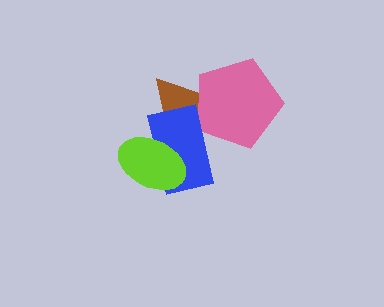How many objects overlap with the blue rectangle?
3 objects overlap with the blue rectangle.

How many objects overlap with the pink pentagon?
2 objects overlap with the pink pentagon.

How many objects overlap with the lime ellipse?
2 objects overlap with the lime ellipse.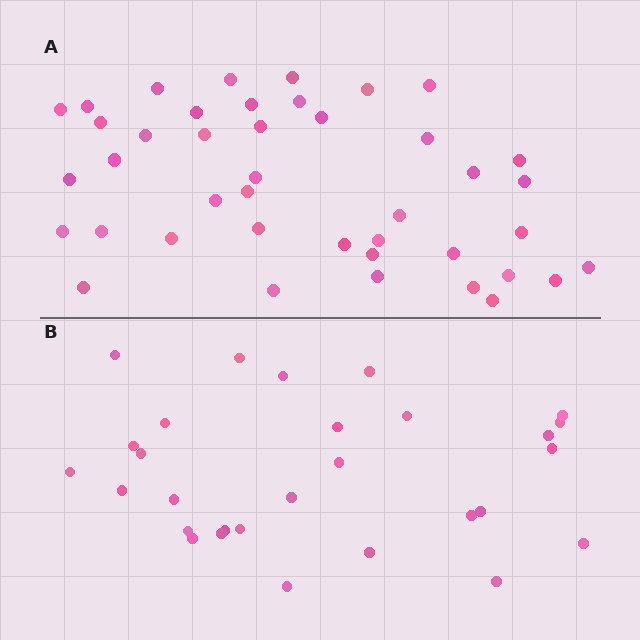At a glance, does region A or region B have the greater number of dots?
Region A (the top region) has more dots.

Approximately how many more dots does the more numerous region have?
Region A has approximately 15 more dots than region B.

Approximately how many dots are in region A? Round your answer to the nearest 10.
About 40 dots. (The exact count is 42, which rounds to 40.)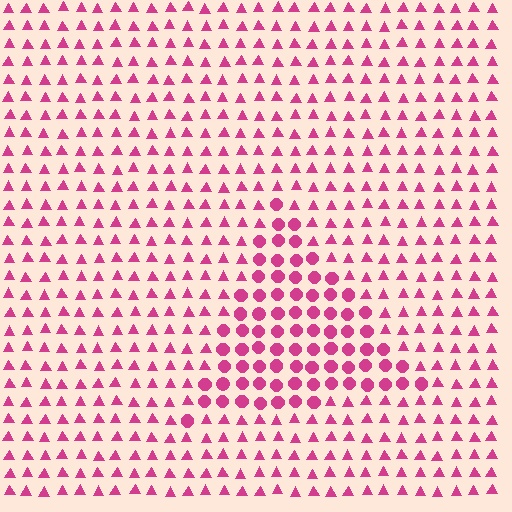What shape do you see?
I see a triangle.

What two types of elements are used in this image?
The image uses circles inside the triangle region and triangles outside it.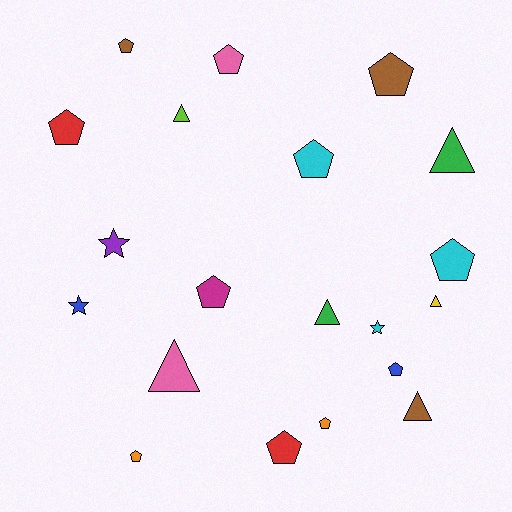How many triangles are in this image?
There are 6 triangles.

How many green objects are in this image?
There are 2 green objects.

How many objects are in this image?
There are 20 objects.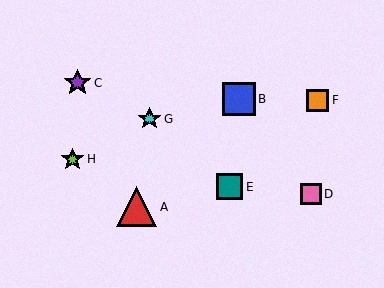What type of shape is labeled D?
Shape D is a pink square.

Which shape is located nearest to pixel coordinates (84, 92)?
The purple star (labeled C) at (77, 83) is nearest to that location.